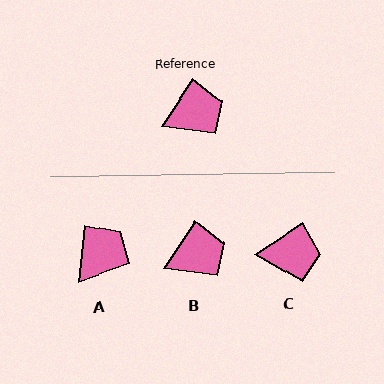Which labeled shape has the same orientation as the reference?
B.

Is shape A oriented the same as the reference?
No, it is off by about 28 degrees.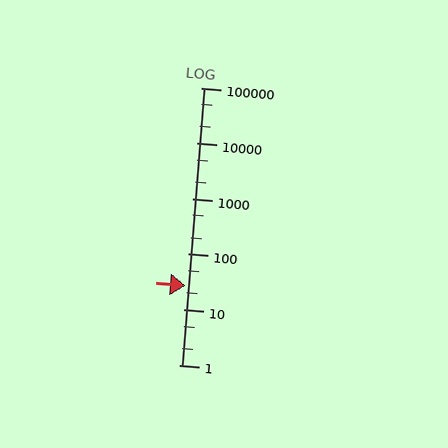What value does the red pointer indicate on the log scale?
The pointer indicates approximately 27.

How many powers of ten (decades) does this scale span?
The scale spans 5 decades, from 1 to 100000.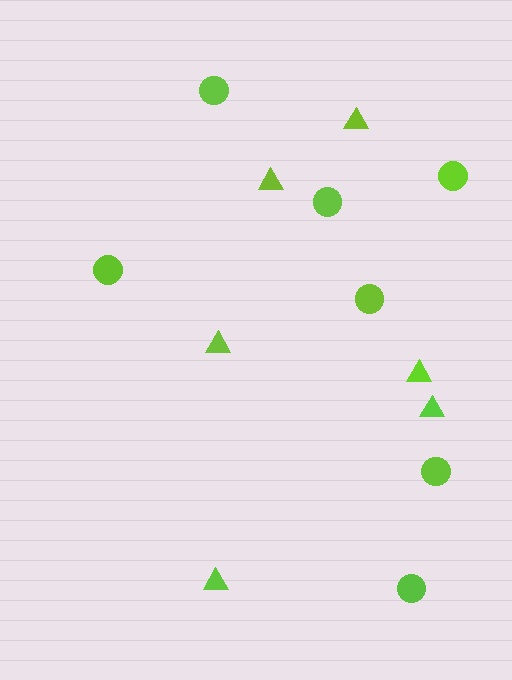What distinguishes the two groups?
There are 2 groups: one group of triangles (6) and one group of circles (7).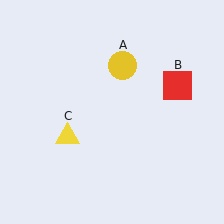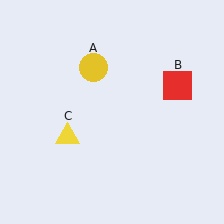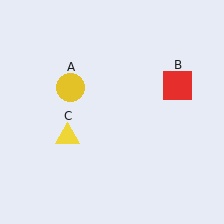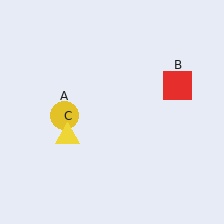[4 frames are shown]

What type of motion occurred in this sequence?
The yellow circle (object A) rotated counterclockwise around the center of the scene.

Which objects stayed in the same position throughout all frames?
Red square (object B) and yellow triangle (object C) remained stationary.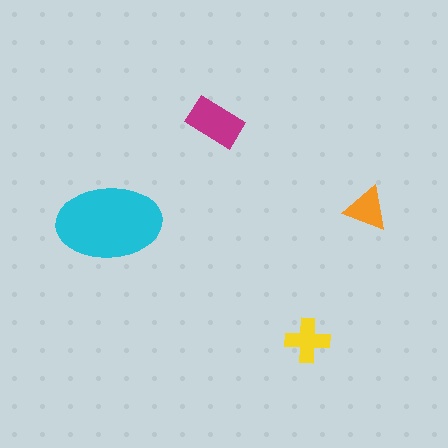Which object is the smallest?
The orange triangle.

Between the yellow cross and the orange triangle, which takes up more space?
The yellow cross.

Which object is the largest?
The cyan ellipse.